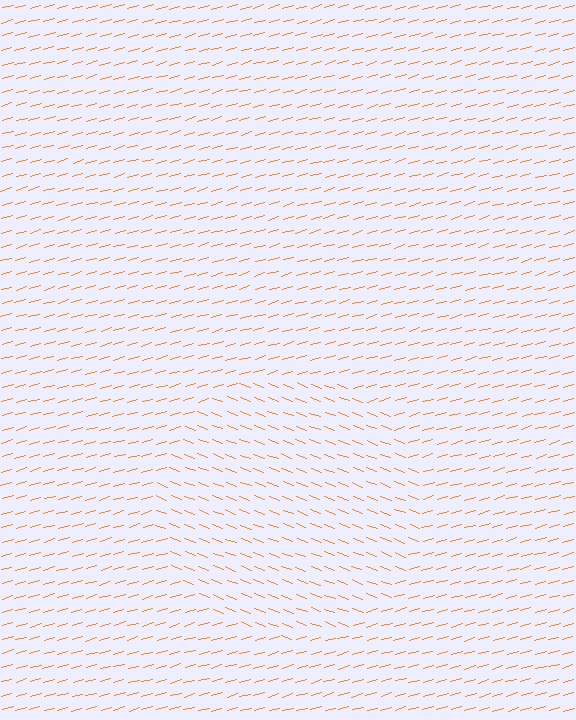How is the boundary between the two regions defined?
The boundary is defined purely by a change in line orientation (approximately 37 degrees difference). All lines are the same color and thickness.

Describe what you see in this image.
The image is filled with small orange line segments. A circle region in the image has lines oriented differently from the surrounding lines, creating a visible texture boundary.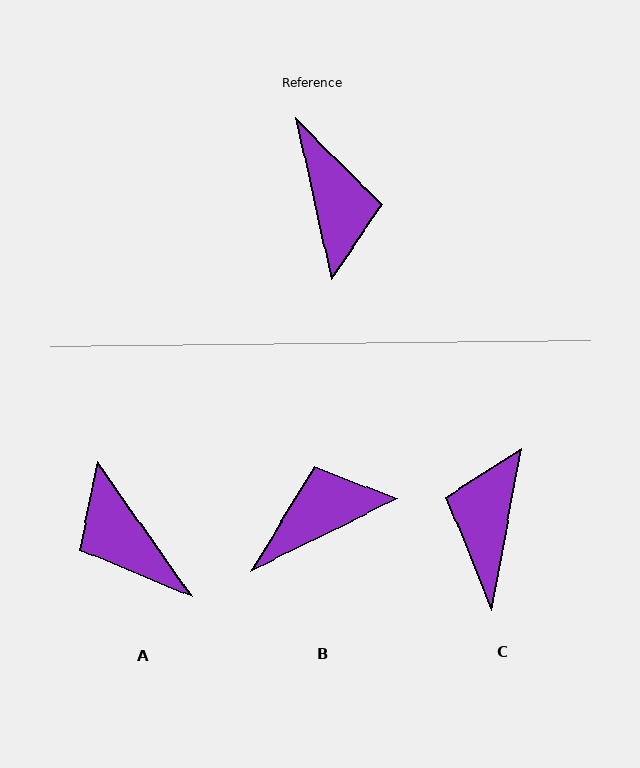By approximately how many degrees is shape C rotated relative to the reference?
Approximately 157 degrees counter-clockwise.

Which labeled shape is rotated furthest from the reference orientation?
A, about 158 degrees away.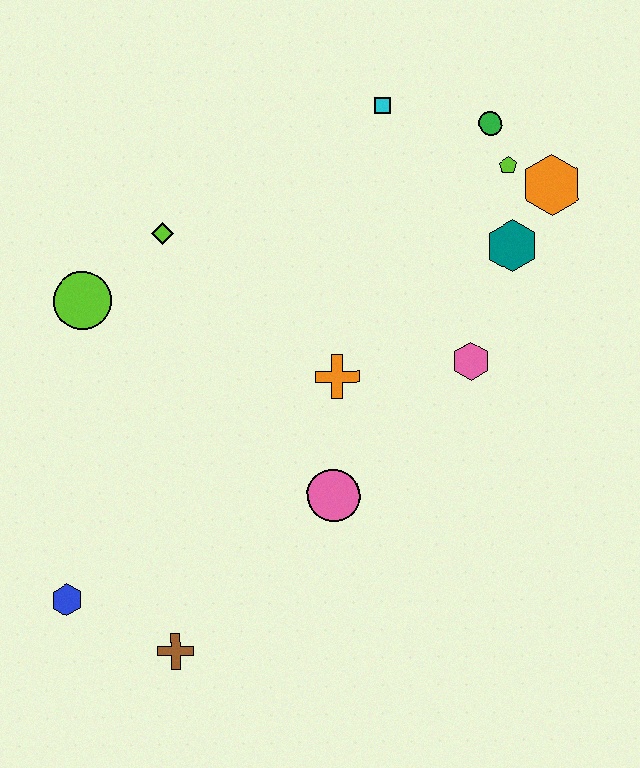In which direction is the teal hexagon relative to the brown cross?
The teal hexagon is above the brown cross.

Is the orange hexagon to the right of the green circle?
Yes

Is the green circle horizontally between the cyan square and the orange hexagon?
Yes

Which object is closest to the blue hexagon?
The brown cross is closest to the blue hexagon.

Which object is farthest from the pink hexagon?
The blue hexagon is farthest from the pink hexagon.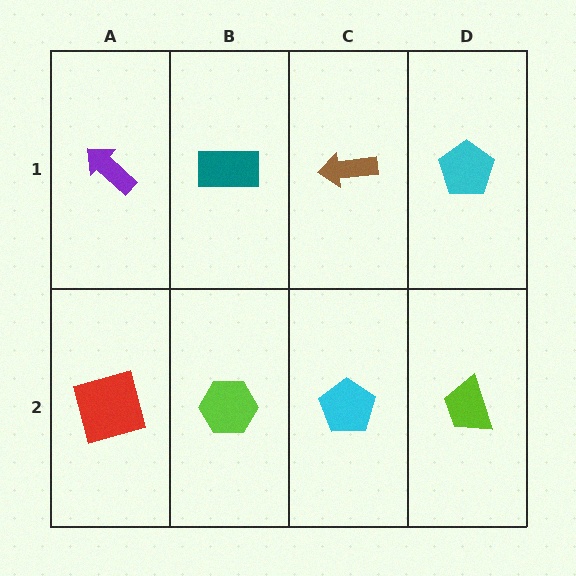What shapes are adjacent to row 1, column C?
A cyan pentagon (row 2, column C), a teal rectangle (row 1, column B), a cyan pentagon (row 1, column D).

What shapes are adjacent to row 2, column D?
A cyan pentagon (row 1, column D), a cyan pentagon (row 2, column C).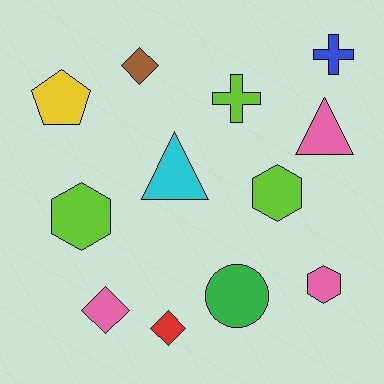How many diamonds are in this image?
There are 3 diamonds.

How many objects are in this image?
There are 12 objects.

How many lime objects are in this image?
There are 3 lime objects.